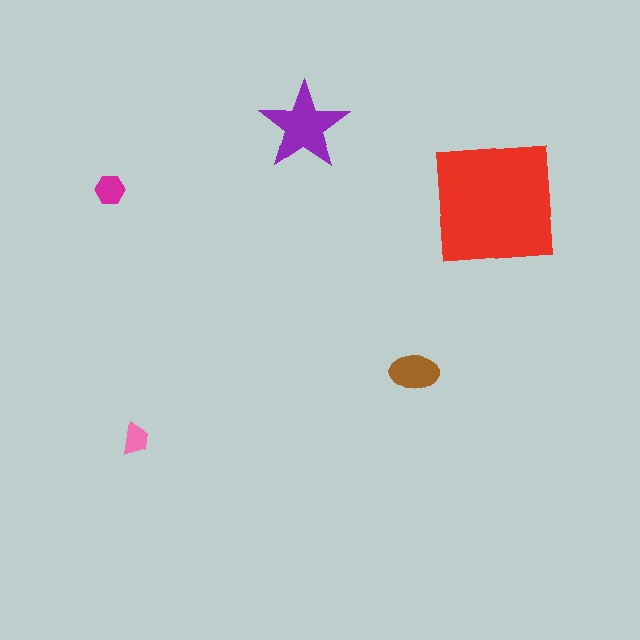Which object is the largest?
The red square.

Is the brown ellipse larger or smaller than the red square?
Smaller.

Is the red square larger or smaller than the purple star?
Larger.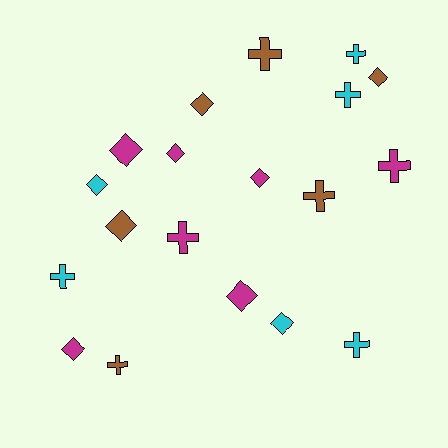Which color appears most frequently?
Magenta, with 7 objects.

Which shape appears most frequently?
Diamond, with 10 objects.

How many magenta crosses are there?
There are 2 magenta crosses.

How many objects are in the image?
There are 19 objects.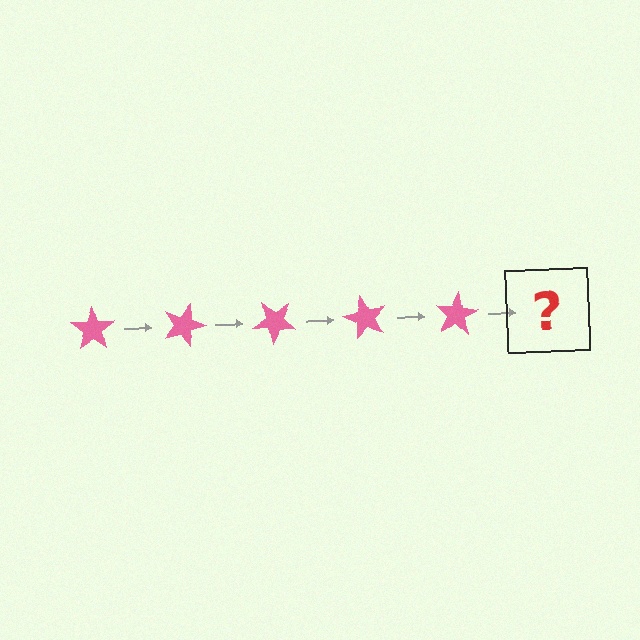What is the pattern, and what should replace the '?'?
The pattern is that the star rotates 20 degrees each step. The '?' should be a pink star rotated 100 degrees.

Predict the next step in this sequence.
The next step is a pink star rotated 100 degrees.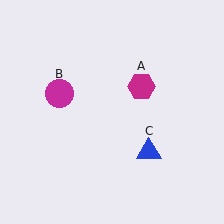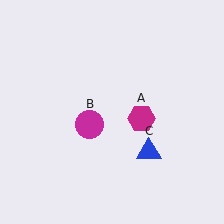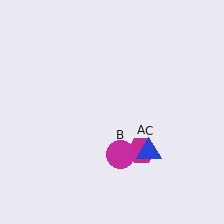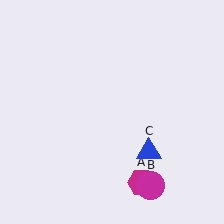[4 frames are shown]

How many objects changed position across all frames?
2 objects changed position: magenta hexagon (object A), magenta circle (object B).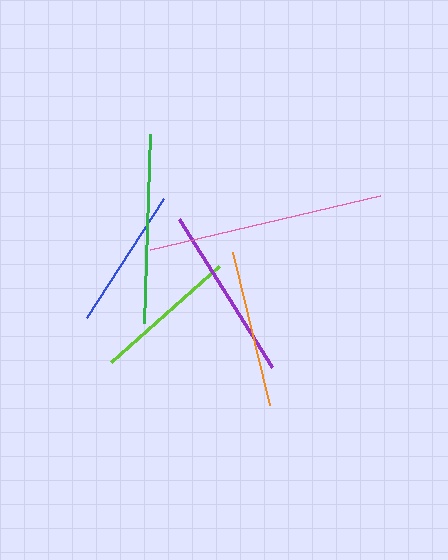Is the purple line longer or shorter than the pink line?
The pink line is longer than the purple line.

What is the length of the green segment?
The green segment is approximately 190 pixels long.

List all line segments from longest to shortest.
From longest to shortest: pink, green, purple, orange, lime, blue.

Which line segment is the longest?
The pink line is the longest at approximately 236 pixels.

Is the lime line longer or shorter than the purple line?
The purple line is longer than the lime line.